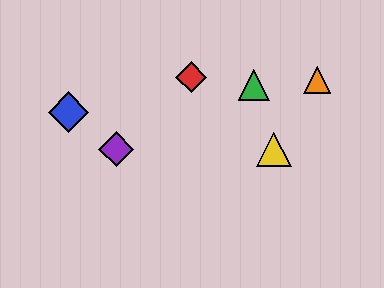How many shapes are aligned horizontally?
2 shapes (the yellow triangle, the purple diamond) are aligned horizontally.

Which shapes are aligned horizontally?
The yellow triangle, the purple diamond are aligned horizontally.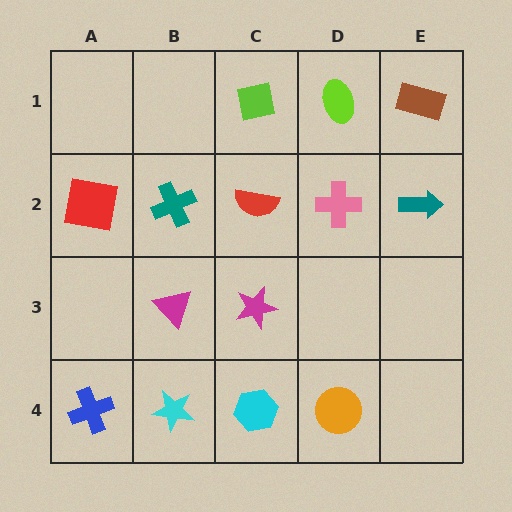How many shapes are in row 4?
4 shapes.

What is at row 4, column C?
A cyan hexagon.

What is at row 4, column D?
An orange circle.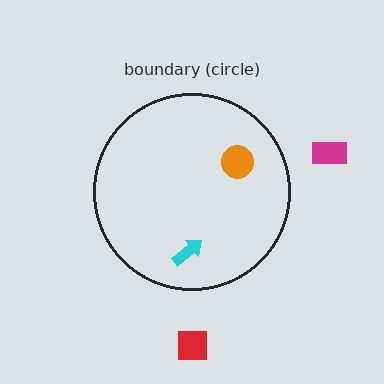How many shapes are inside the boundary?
2 inside, 2 outside.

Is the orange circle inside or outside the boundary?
Inside.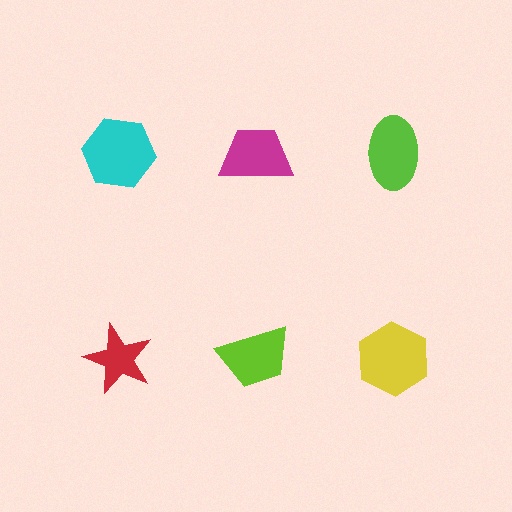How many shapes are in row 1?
3 shapes.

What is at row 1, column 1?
A cyan hexagon.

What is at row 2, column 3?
A yellow hexagon.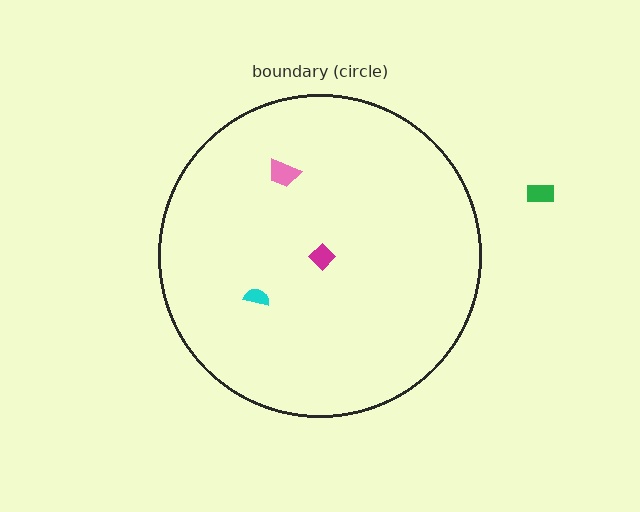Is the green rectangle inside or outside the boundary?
Outside.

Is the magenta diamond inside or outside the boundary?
Inside.